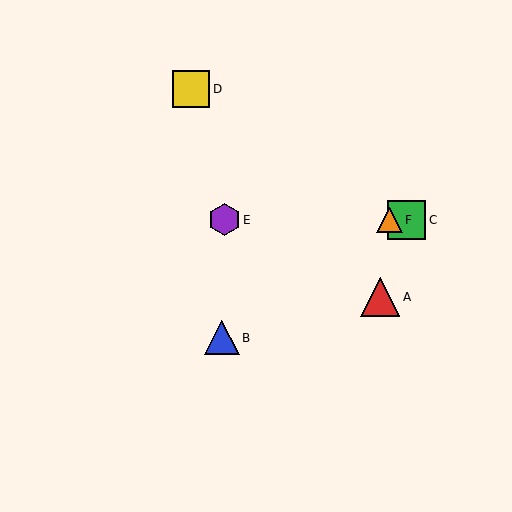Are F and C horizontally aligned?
Yes, both are at y≈220.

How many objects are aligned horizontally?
3 objects (C, E, F) are aligned horizontally.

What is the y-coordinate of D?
Object D is at y≈89.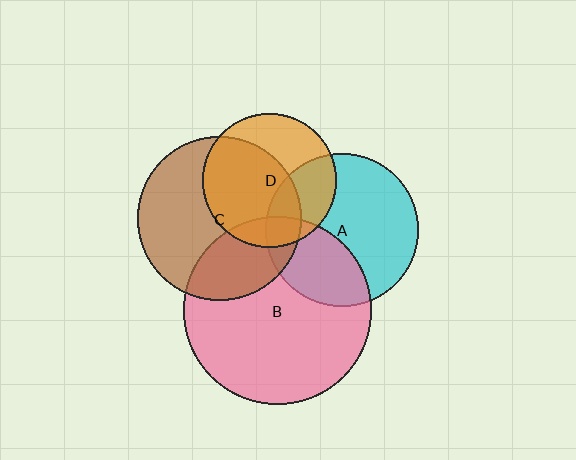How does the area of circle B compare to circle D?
Approximately 2.0 times.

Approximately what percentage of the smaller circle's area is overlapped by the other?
Approximately 15%.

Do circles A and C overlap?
Yes.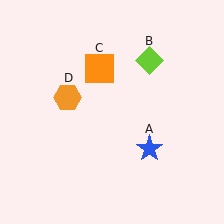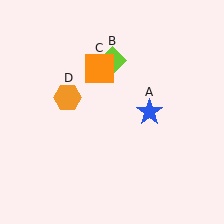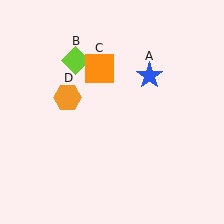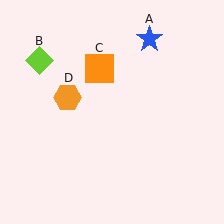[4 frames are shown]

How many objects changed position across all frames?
2 objects changed position: blue star (object A), lime diamond (object B).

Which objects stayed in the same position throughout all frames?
Orange square (object C) and orange hexagon (object D) remained stationary.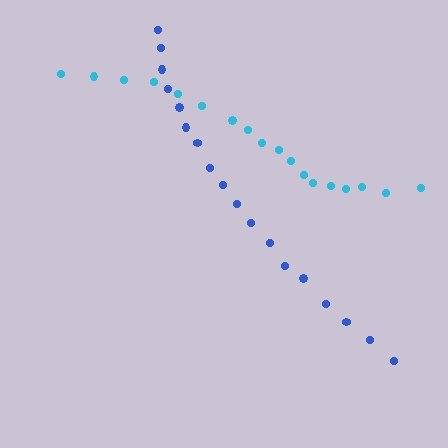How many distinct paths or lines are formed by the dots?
There are 2 distinct paths.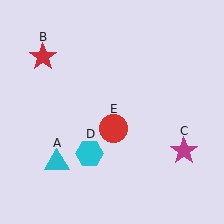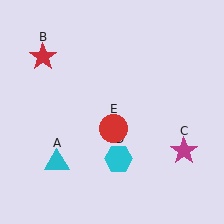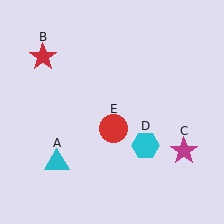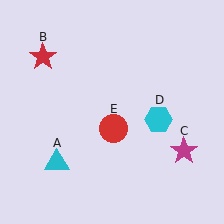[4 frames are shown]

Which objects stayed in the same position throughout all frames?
Cyan triangle (object A) and red star (object B) and magenta star (object C) and red circle (object E) remained stationary.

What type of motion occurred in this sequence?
The cyan hexagon (object D) rotated counterclockwise around the center of the scene.